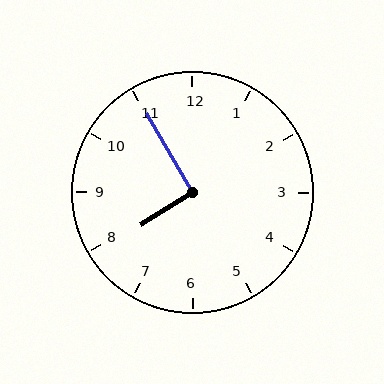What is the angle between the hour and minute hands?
Approximately 92 degrees.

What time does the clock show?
7:55.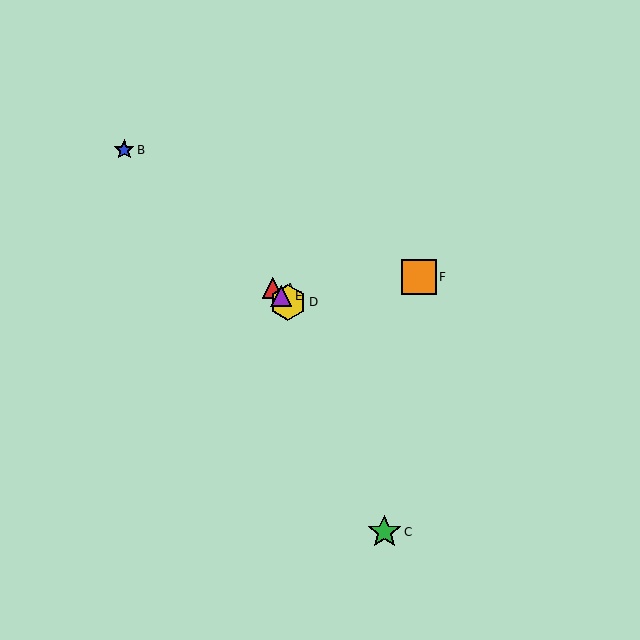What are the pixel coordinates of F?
Object F is at (419, 277).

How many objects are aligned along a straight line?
4 objects (A, B, D, E) are aligned along a straight line.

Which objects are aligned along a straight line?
Objects A, B, D, E are aligned along a straight line.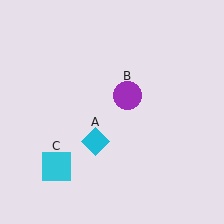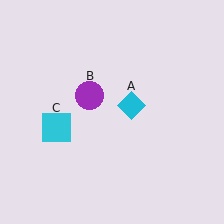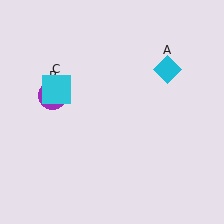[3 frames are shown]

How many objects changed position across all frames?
3 objects changed position: cyan diamond (object A), purple circle (object B), cyan square (object C).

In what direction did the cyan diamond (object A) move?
The cyan diamond (object A) moved up and to the right.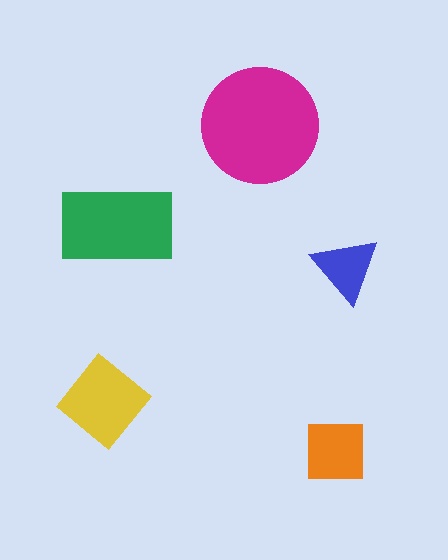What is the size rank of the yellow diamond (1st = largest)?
3rd.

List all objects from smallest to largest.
The blue triangle, the orange square, the yellow diamond, the green rectangle, the magenta circle.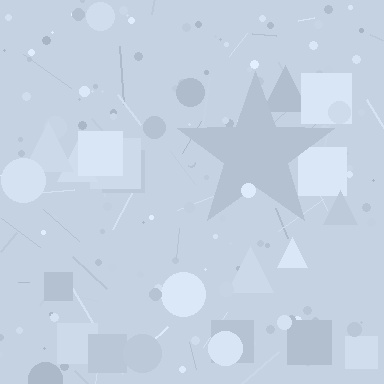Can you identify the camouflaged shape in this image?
The camouflaged shape is a star.